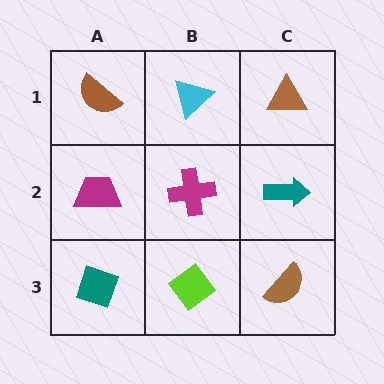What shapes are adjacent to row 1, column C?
A teal arrow (row 2, column C), a cyan triangle (row 1, column B).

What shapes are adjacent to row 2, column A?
A brown semicircle (row 1, column A), a teal diamond (row 3, column A), a magenta cross (row 2, column B).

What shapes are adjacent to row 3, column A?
A magenta trapezoid (row 2, column A), a lime diamond (row 3, column B).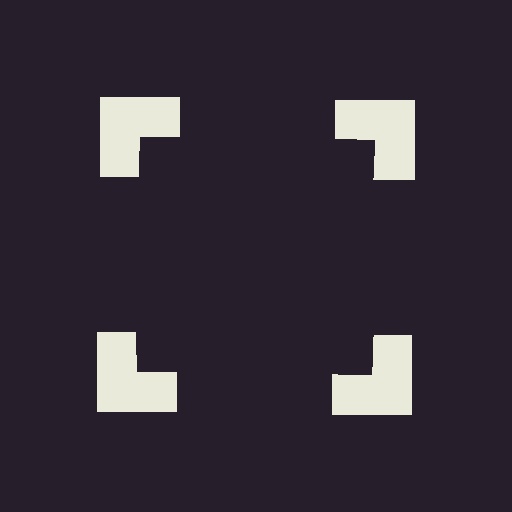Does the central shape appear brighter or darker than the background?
It typically appears slightly darker than the background, even though no actual brightness change is drawn.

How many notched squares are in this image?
There are 4 — one at each vertex of the illusory square.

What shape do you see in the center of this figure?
An illusory square — its edges are inferred from the aligned wedge cuts in the notched squares, not physically drawn.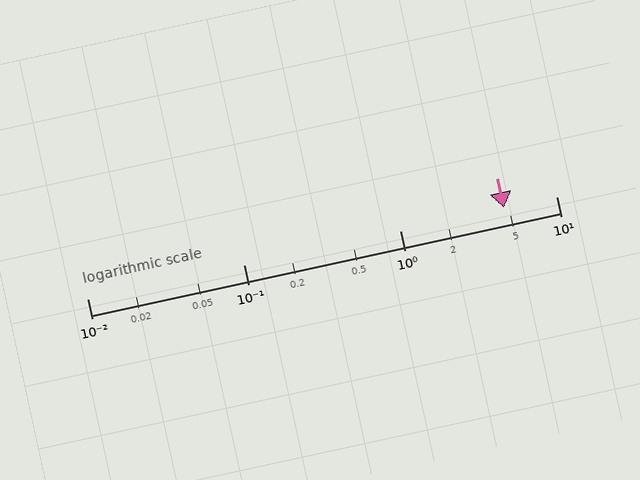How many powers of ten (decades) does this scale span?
The scale spans 3 decades, from 0.01 to 10.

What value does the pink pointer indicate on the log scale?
The pointer indicates approximately 4.6.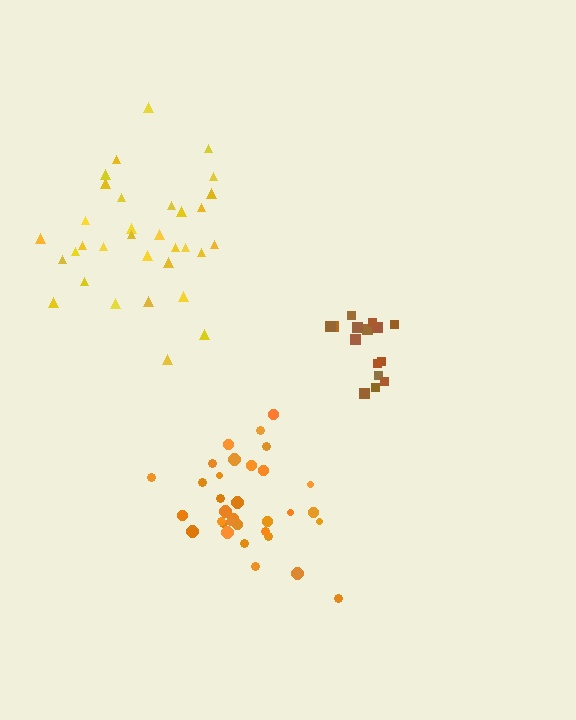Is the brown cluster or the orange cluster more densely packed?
Brown.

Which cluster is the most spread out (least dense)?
Yellow.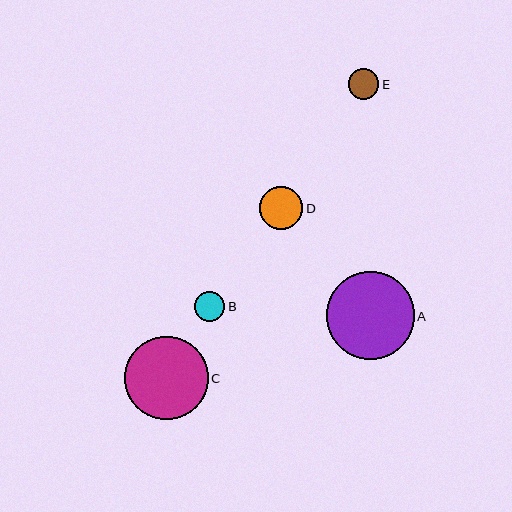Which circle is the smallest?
Circle B is the smallest with a size of approximately 30 pixels.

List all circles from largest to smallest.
From largest to smallest: A, C, D, E, B.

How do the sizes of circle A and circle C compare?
Circle A and circle C are approximately the same size.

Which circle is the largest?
Circle A is the largest with a size of approximately 88 pixels.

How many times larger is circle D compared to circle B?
Circle D is approximately 1.4 times the size of circle B.